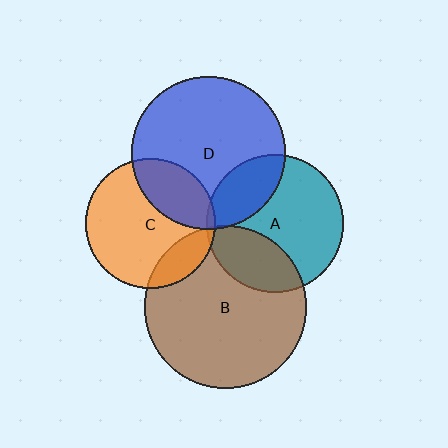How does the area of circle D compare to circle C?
Approximately 1.4 times.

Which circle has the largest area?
Circle B (brown).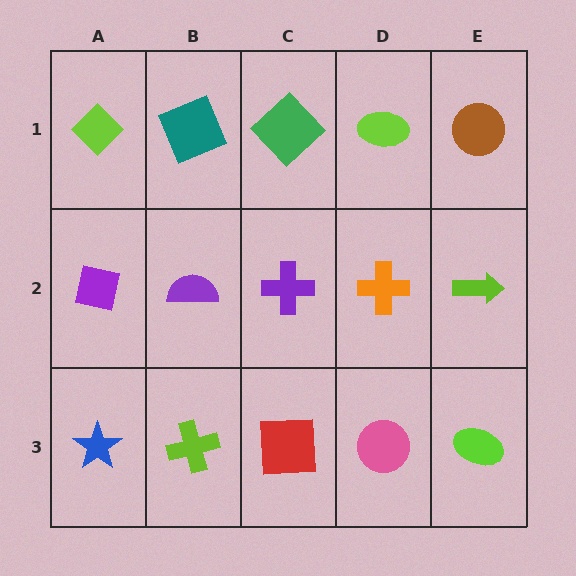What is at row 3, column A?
A blue star.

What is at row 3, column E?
A lime ellipse.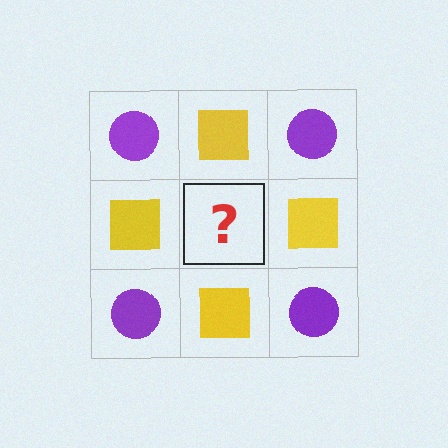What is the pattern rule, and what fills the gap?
The rule is that it alternates purple circle and yellow square in a checkerboard pattern. The gap should be filled with a purple circle.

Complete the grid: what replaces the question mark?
The question mark should be replaced with a purple circle.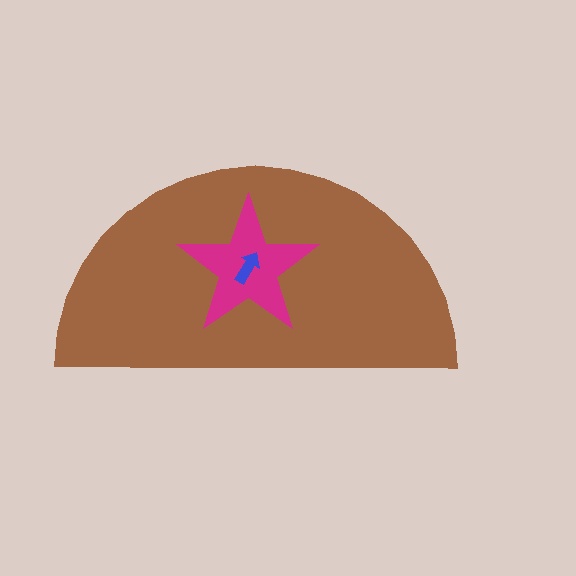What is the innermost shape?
The blue arrow.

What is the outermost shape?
The brown semicircle.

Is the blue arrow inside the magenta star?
Yes.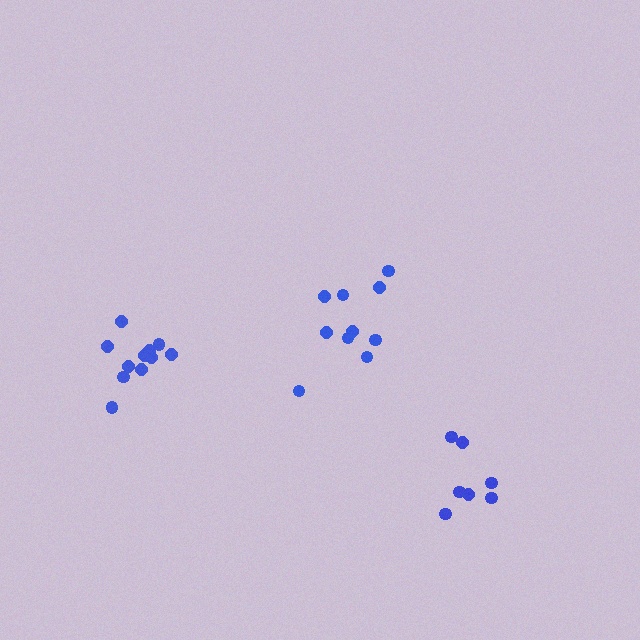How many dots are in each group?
Group 1: 10 dots, Group 2: 11 dots, Group 3: 7 dots (28 total).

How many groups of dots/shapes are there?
There are 3 groups.